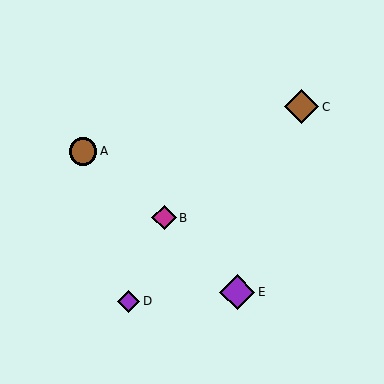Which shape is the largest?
The purple diamond (labeled E) is the largest.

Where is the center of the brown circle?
The center of the brown circle is at (83, 151).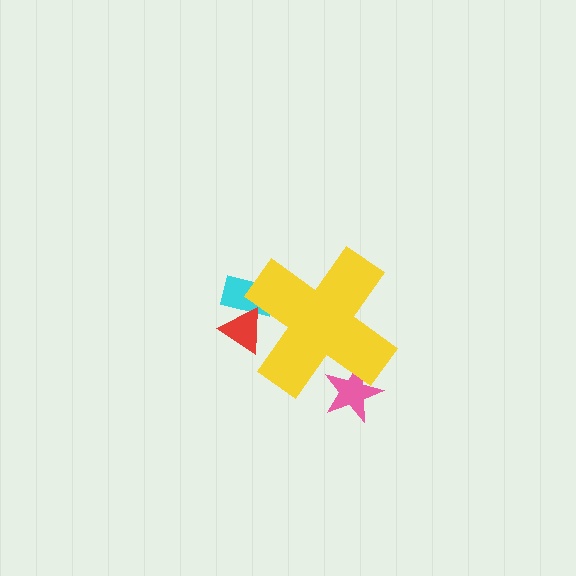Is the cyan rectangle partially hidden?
Yes, the cyan rectangle is partially hidden behind the yellow cross.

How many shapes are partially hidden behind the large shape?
3 shapes are partially hidden.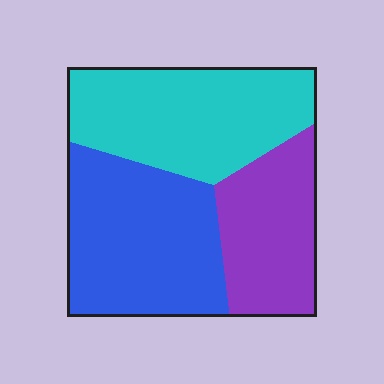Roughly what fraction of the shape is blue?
Blue covers about 40% of the shape.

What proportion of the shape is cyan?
Cyan takes up about three eighths (3/8) of the shape.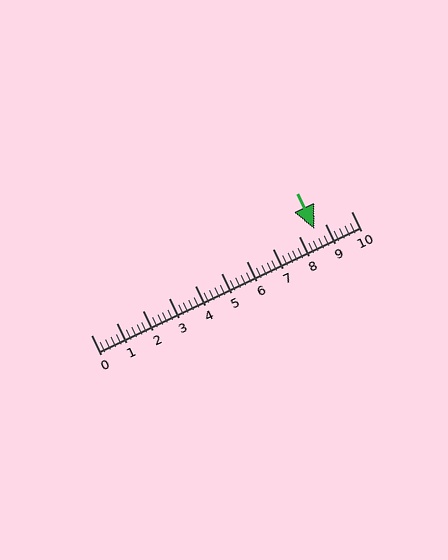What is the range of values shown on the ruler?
The ruler shows values from 0 to 10.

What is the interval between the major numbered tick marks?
The major tick marks are spaced 1 units apart.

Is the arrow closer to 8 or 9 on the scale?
The arrow is closer to 9.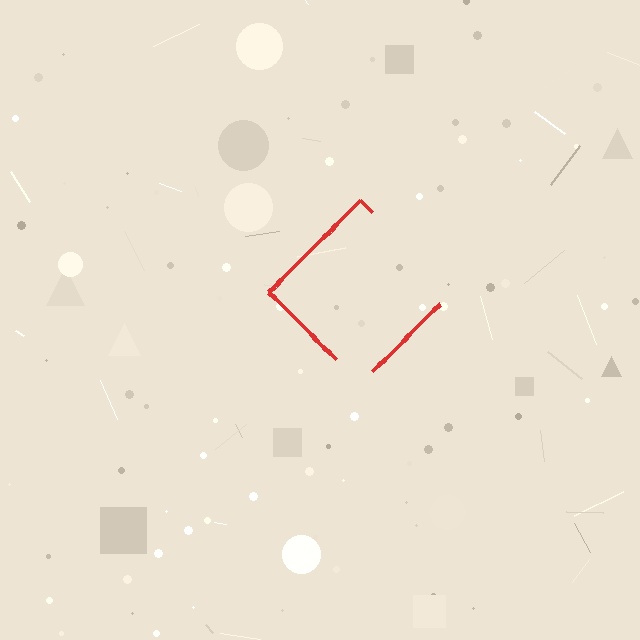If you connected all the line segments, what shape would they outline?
They would outline a diamond.